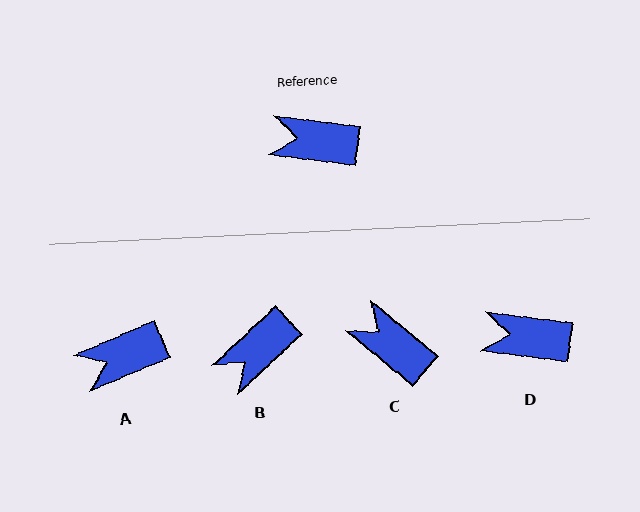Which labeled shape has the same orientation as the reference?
D.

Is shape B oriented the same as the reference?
No, it is off by about 51 degrees.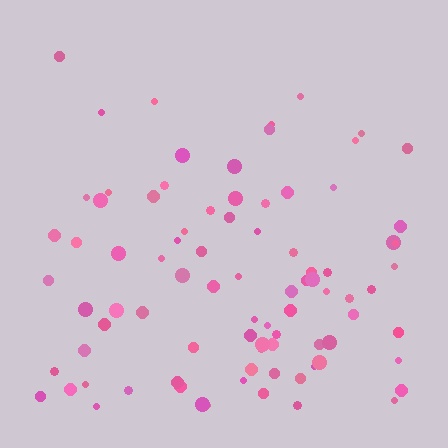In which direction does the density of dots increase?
From top to bottom, with the bottom side densest.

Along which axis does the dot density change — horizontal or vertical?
Vertical.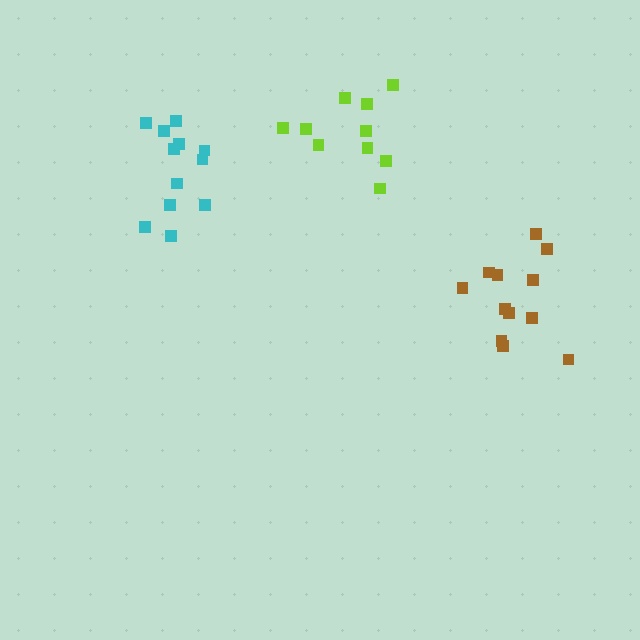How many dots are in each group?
Group 1: 12 dots, Group 2: 12 dots, Group 3: 10 dots (34 total).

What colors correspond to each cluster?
The clusters are colored: brown, cyan, lime.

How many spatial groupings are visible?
There are 3 spatial groupings.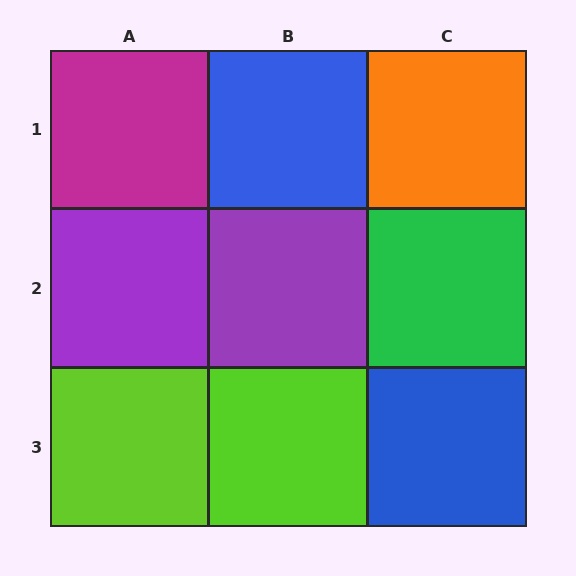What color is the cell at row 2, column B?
Purple.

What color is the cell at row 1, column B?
Blue.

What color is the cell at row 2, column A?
Purple.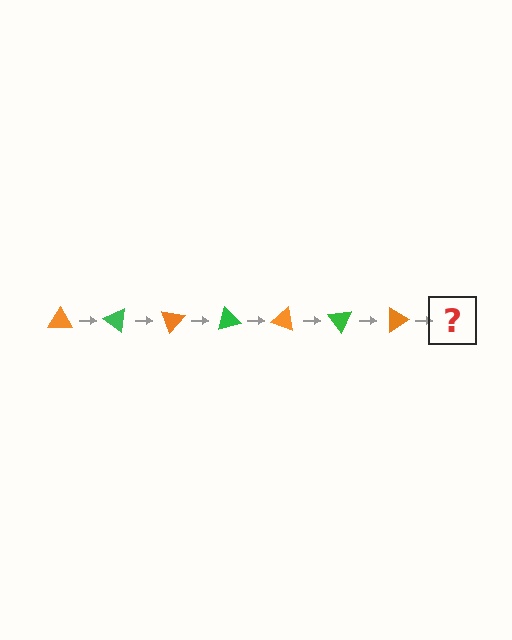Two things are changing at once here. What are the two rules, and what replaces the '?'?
The two rules are that it rotates 35 degrees each step and the color cycles through orange and green. The '?' should be a green triangle, rotated 245 degrees from the start.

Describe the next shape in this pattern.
It should be a green triangle, rotated 245 degrees from the start.